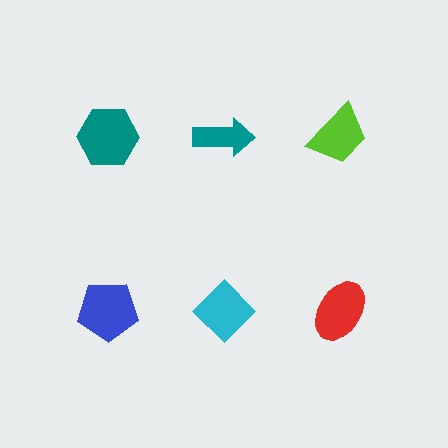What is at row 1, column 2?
A teal arrow.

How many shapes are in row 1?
3 shapes.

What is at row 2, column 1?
A blue pentagon.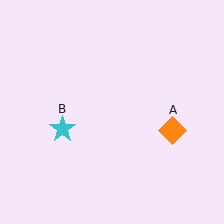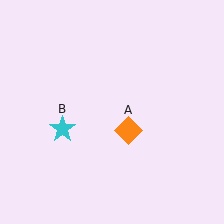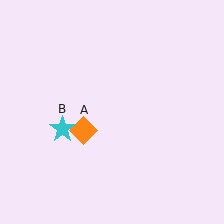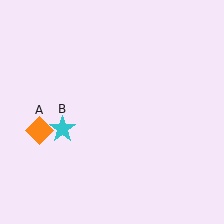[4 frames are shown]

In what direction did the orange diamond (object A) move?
The orange diamond (object A) moved left.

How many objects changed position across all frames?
1 object changed position: orange diamond (object A).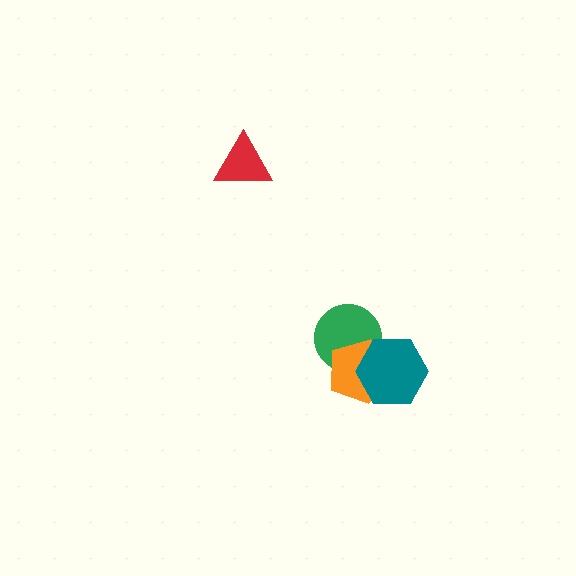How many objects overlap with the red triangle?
0 objects overlap with the red triangle.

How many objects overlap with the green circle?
2 objects overlap with the green circle.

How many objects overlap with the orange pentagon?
2 objects overlap with the orange pentagon.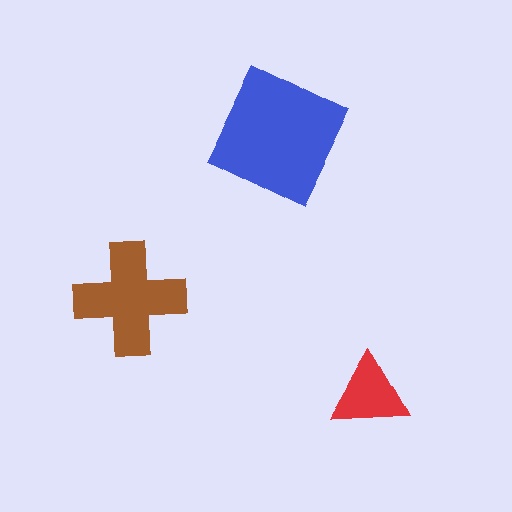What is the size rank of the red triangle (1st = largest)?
3rd.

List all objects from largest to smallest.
The blue square, the brown cross, the red triangle.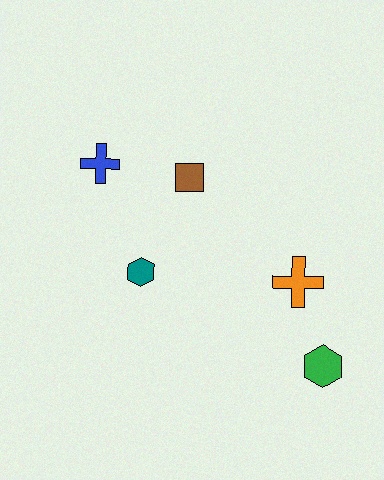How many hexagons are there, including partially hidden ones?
There are 2 hexagons.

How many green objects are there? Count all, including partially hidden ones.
There is 1 green object.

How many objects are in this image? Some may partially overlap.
There are 5 objects.